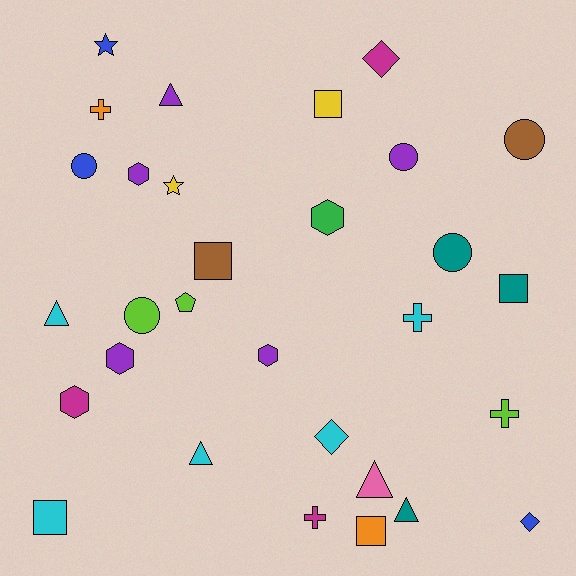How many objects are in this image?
There are 30 objects.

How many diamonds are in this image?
There are 3 diamonds.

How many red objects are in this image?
There are no red objects.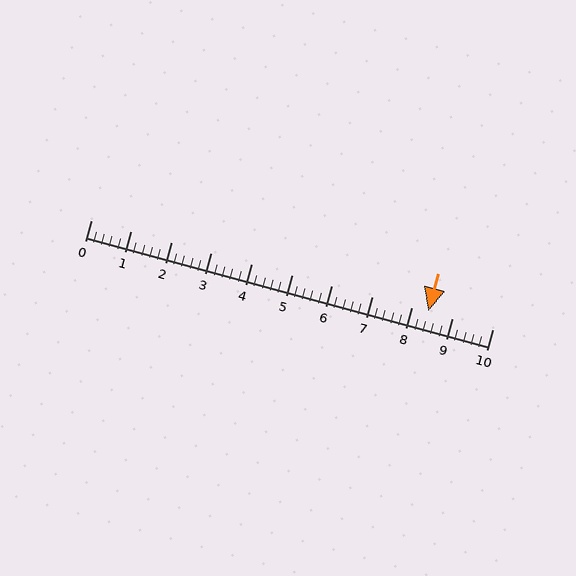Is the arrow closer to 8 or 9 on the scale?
The arrow is closer to 8.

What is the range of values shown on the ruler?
The ruler shows values from 0 to 10.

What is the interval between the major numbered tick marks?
The major tick marks are spaced 1 units apart.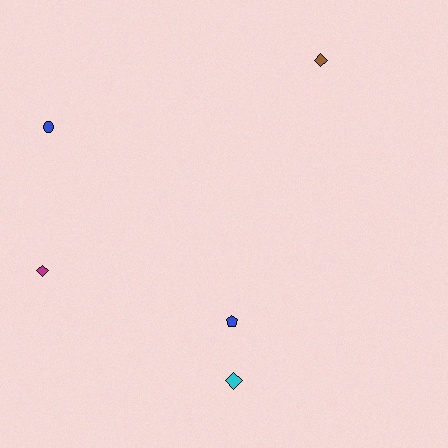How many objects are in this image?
There are 5 objects.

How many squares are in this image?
There are no squares.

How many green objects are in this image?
There are no green objects.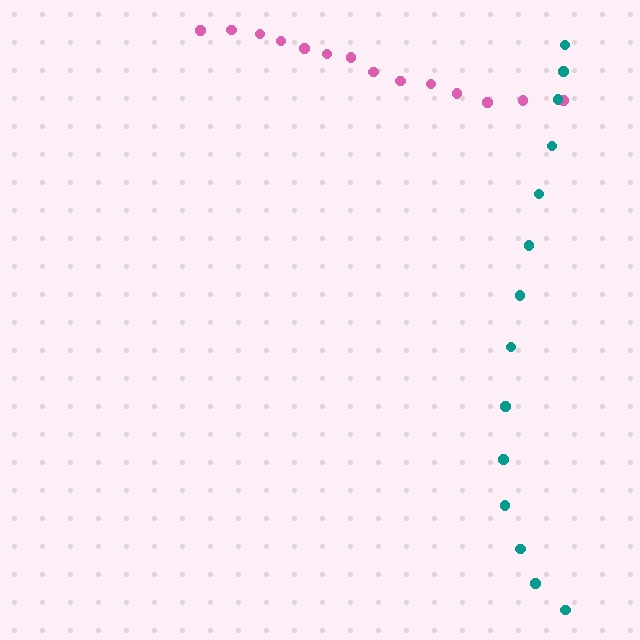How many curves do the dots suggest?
There are 2 distinct paths.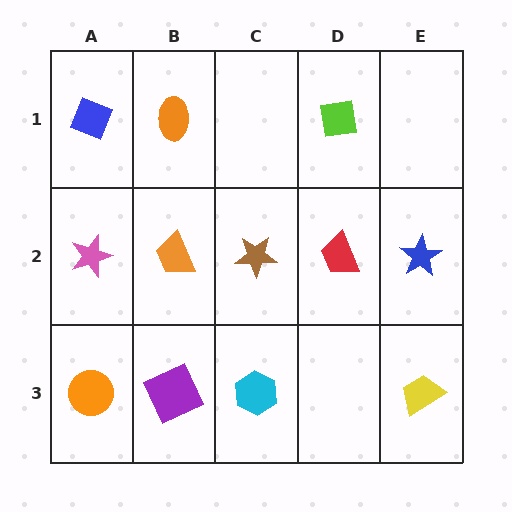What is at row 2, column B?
An orange trapezoid.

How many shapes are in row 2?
5 shapes.